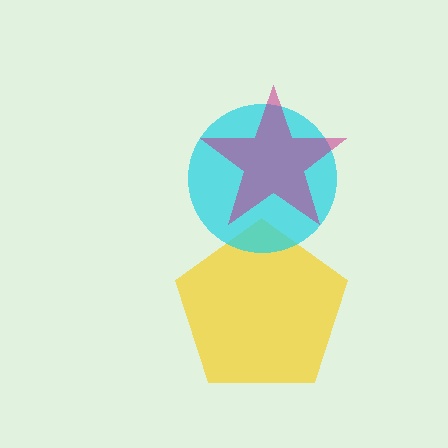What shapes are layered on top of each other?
The layered shapes are: a yellow pentagon, a cyan circle, a magenta star.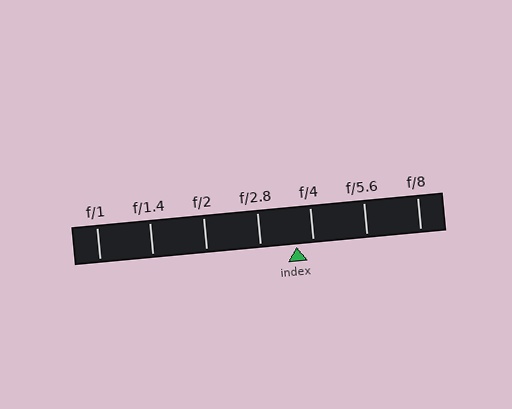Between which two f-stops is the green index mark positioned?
The index mark is between f/2.8 and f/4.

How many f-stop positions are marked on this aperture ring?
There are 7 f-stop positions marked.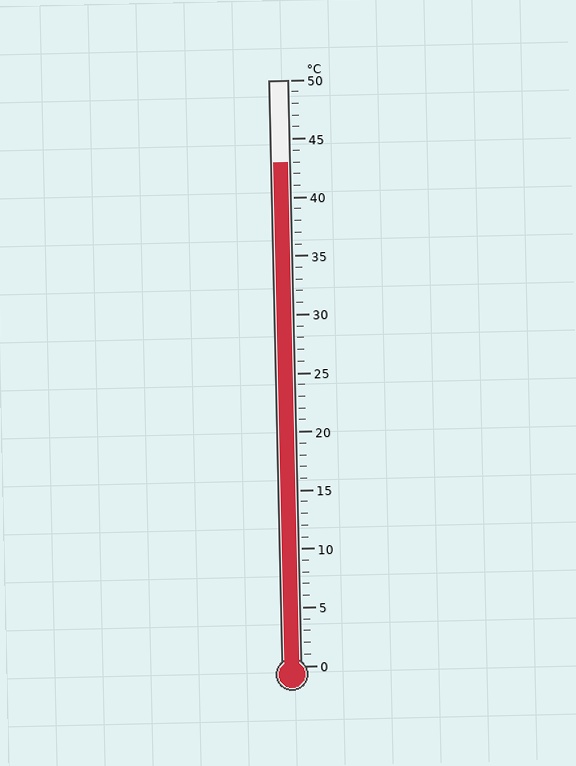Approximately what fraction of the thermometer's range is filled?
The thermometer is filled to approximately 85% of its range.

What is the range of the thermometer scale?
The thermometer scale ranges from 0°C to 50°C.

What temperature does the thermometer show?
The thermometer shows approximately 43°C.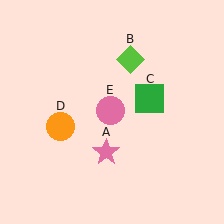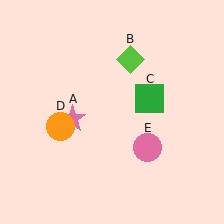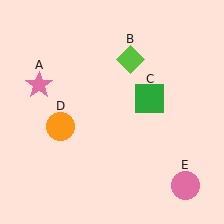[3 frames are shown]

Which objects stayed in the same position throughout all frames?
Lime diamond (object B) and green square (object C) and orange circle (object D) remained stationary.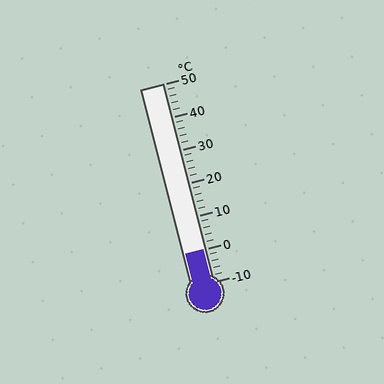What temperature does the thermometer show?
The thermometer shows approximately 0°C.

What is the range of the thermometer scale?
The thermometer scale ranges from -10°C to 50°C.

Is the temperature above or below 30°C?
The temperature is below 30°C.